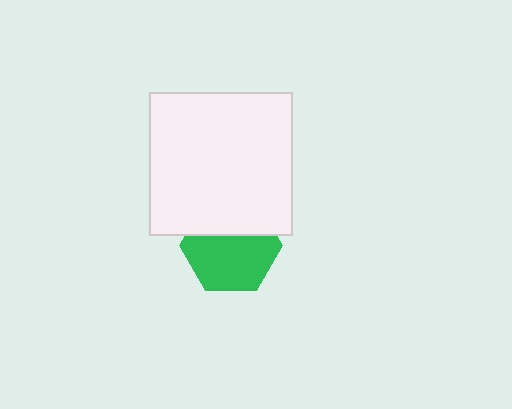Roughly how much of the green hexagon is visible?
About half of it is visible (roughly 65%).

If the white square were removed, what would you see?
You would see the complete green hexagon.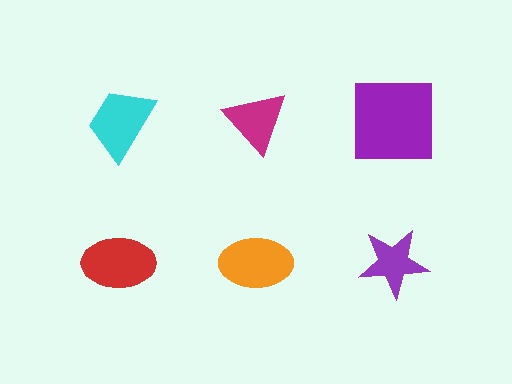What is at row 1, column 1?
A cyan trapezoid.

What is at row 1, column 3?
A purple square.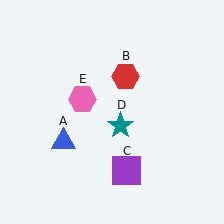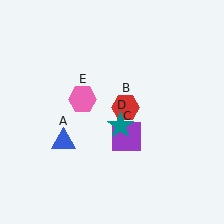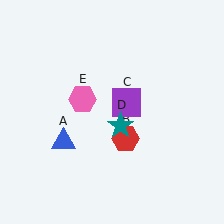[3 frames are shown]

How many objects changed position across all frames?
2 objects changed position: red hexagon (object B), purple square (object C).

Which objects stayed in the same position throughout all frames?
Blue triangle (object A) and teal star (object D) and pink hexagon (object E) remained stationary.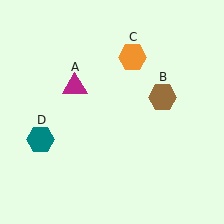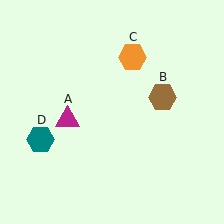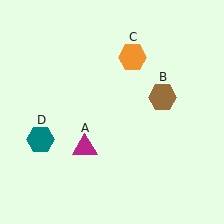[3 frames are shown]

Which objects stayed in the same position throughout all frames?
Brown hexagon (object B) and orange hexagon (object C) and teal hexagon (object D) remained stationary.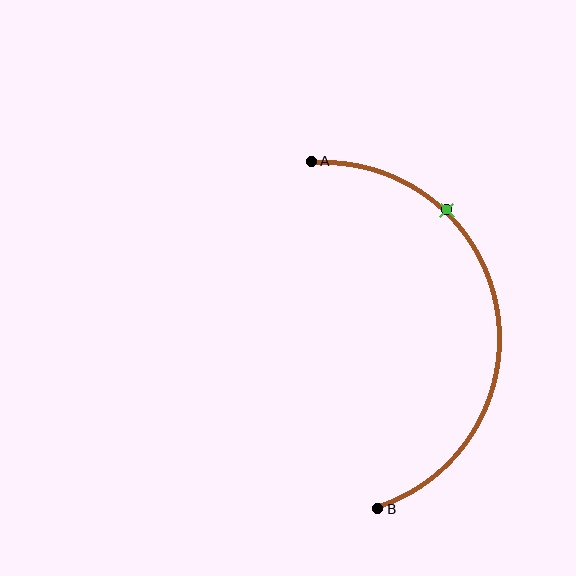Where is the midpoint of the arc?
The arc midpoint is the point on the curve farthest from the straight line joining A and B. It sits to the right of that line.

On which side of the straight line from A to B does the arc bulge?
The arc bulges to the right of the straight line connecting A and B.